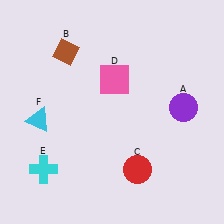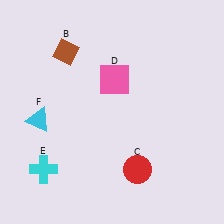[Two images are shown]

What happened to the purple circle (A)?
The purple circle (A) was removed in Image 2. It was in the top-right area of Image 1.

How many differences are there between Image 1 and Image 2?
There is 1 difference between the two images.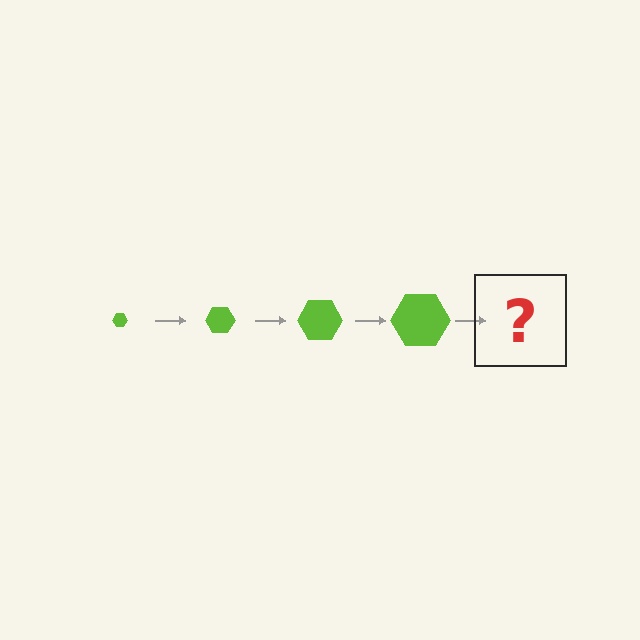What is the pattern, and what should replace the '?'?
The pattern is that the hexagon gets progressively larger each step. The '?' should be a lime hexagon, larger than the previous one.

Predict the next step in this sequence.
The next step is a lime hexagon, larger than the previous one.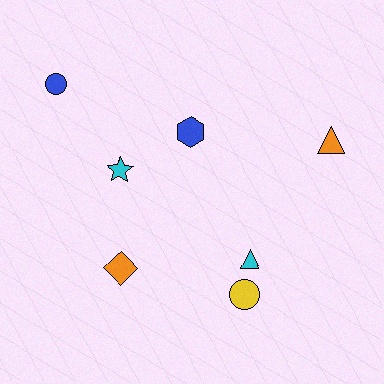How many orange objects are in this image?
There are 2 orange objects.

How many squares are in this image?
There are no squares.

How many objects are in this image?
There are 7 objects.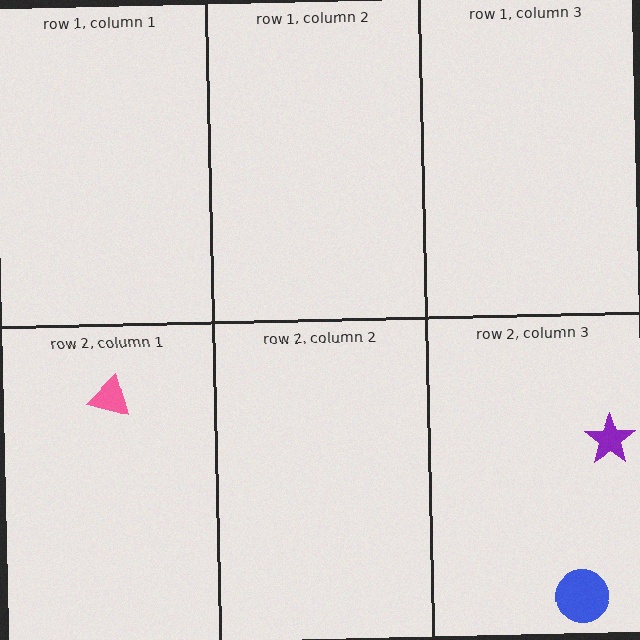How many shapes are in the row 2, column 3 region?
2.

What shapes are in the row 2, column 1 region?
The pink triangle.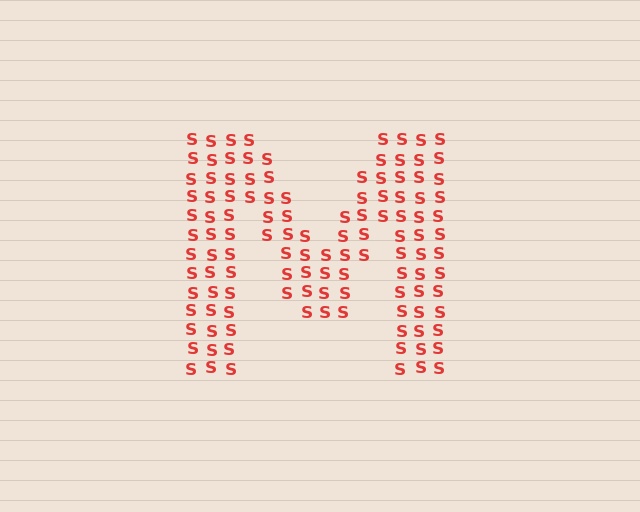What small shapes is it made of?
It is made of small letter S's.